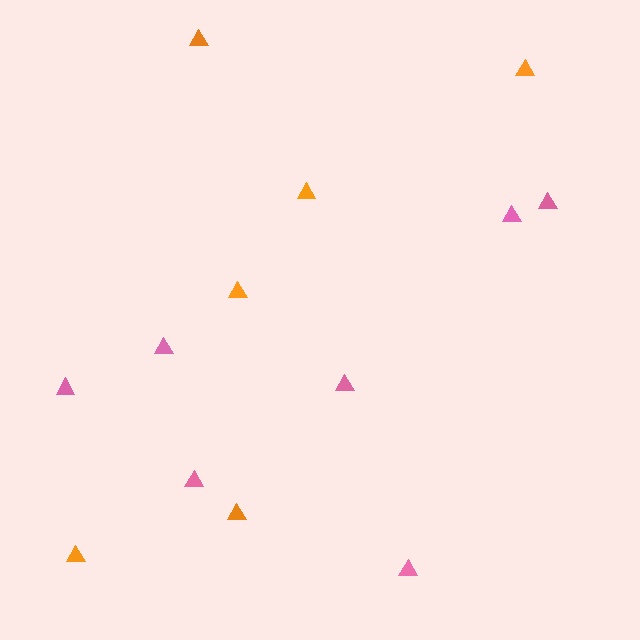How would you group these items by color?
There are 2 groups: one group of orange triangles (6) and one group of pink triangles (7).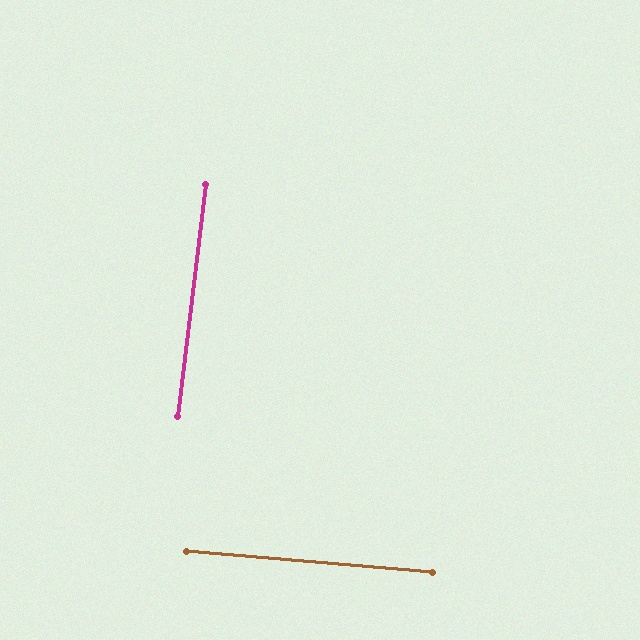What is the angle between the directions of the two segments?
Approximately 88 degrees.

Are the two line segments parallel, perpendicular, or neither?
Perpendicular — they meet at approximately 88°.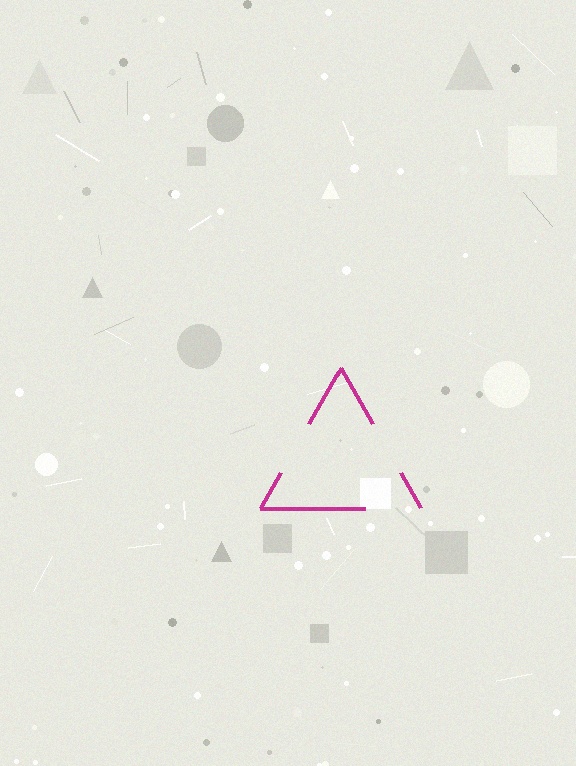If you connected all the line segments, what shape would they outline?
They would outline a triangle.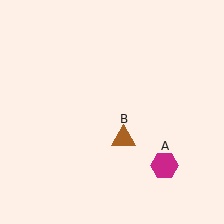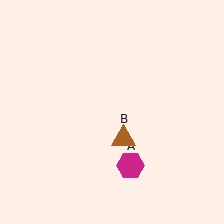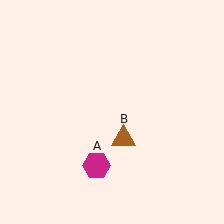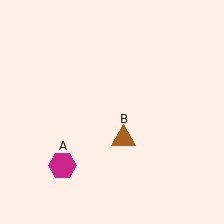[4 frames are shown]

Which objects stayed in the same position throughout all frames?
Brown triangle (object B) remained stationary.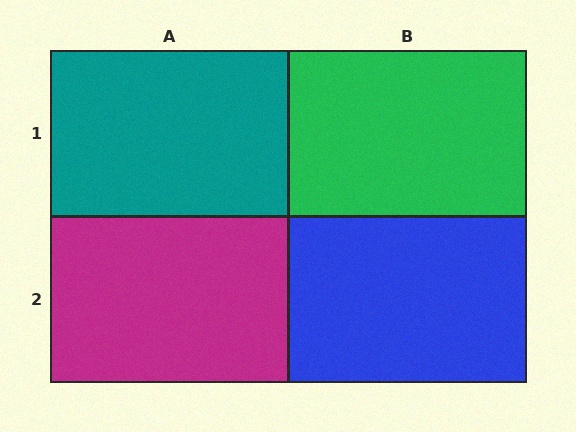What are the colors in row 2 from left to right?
Magenta, blue.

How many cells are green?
1 cell is green.